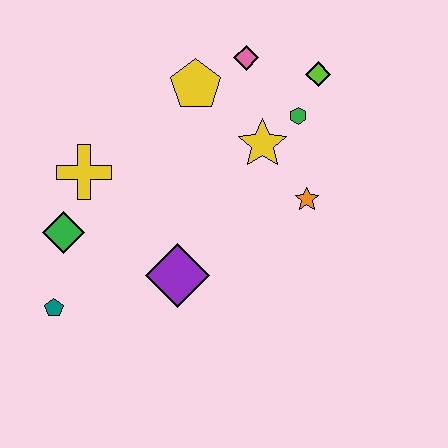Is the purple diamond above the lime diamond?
No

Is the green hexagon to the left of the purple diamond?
No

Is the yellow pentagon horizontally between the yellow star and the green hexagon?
No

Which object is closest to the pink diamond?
The yellow pentagon is closest to the pink diamond.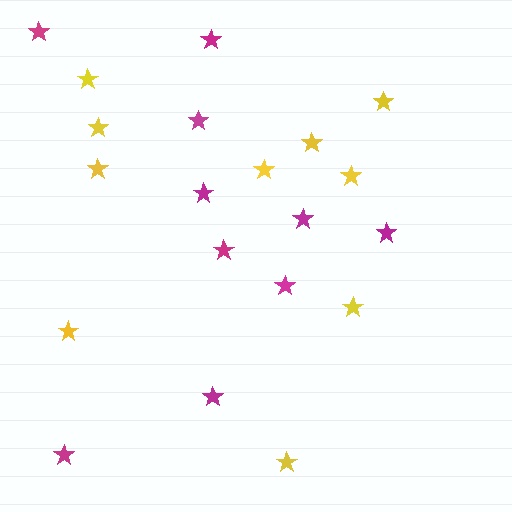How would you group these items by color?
There are 2 groups: one group of yellow stars (10) and one group of magenta stars (10).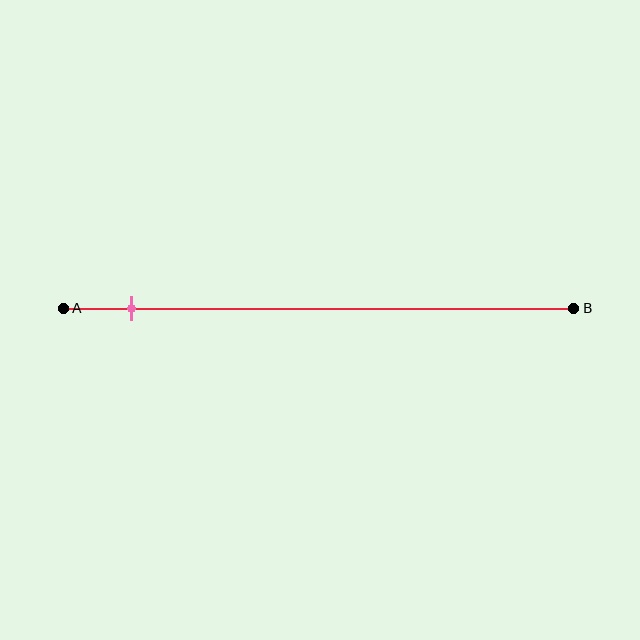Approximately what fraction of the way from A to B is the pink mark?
The pink mark is approximately 15% of the way from A to B.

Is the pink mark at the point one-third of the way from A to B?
No, the mark is at about 15% from A, not at the 33% one-third point.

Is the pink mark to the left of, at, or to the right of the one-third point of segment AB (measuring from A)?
The pink mark is to the left of the one-third point of segment AB.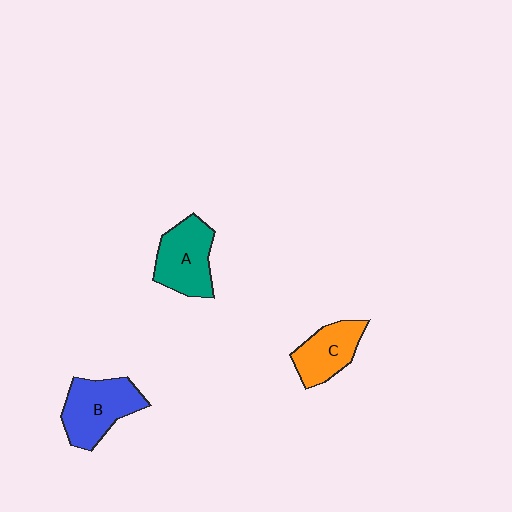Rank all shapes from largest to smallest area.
From largest to smallest: B (blue), A (teal), C (orange).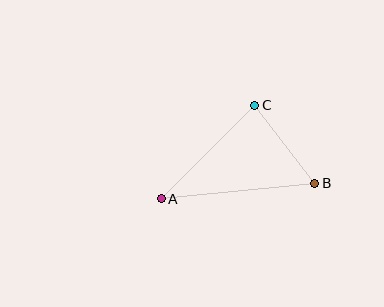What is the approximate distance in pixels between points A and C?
The distance between A and C is approximately 132 pixels.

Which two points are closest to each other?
Points B and C are closest to each other.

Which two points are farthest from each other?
Points A and B are farthest from each other.